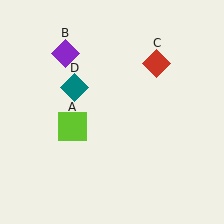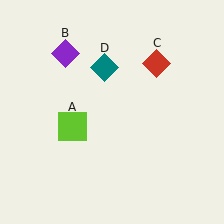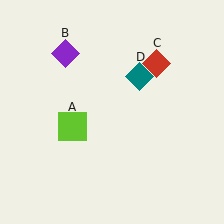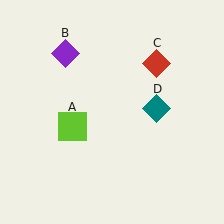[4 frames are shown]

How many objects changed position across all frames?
1 object changed position: teal diamond (object D).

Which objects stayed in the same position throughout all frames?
Lime square (object A) and purple diamond (object B) and red diamond (object C) remained stationary.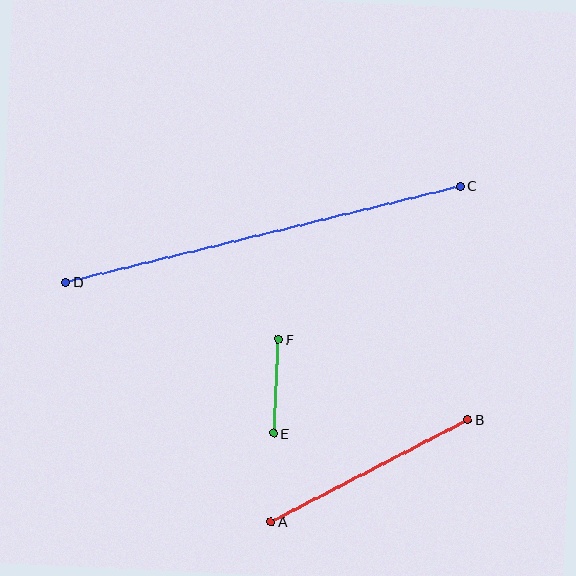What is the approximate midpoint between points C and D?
The midpoint is at approximately (263, 234) pixels.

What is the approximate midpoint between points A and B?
The midpoint is at approximately (370, 471) pixels.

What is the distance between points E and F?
The distance is approximately 94 pixels.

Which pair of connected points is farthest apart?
Points C and D are farthest apart.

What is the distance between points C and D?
The distance is approximately 406 pixels.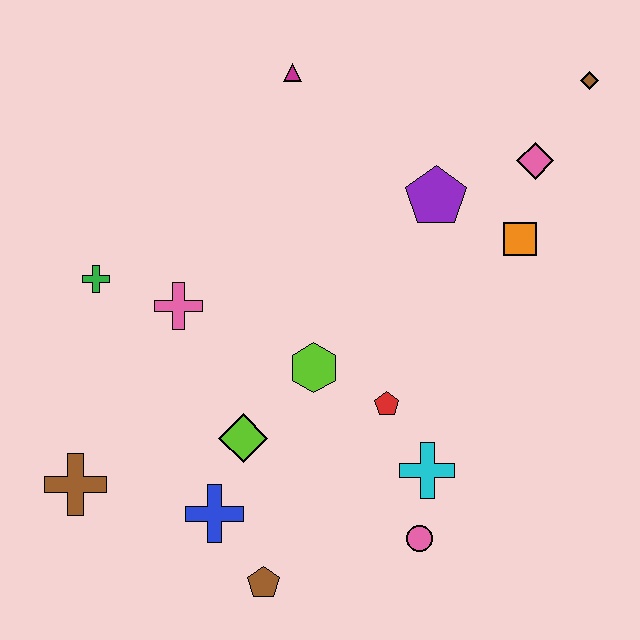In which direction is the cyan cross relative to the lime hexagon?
The cyan cross is to the right of the lime hexagon.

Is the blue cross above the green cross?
No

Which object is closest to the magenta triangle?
The purple pentagon is closest to the magenta triangle.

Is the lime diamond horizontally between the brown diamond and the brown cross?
Yes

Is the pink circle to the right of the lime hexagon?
Yes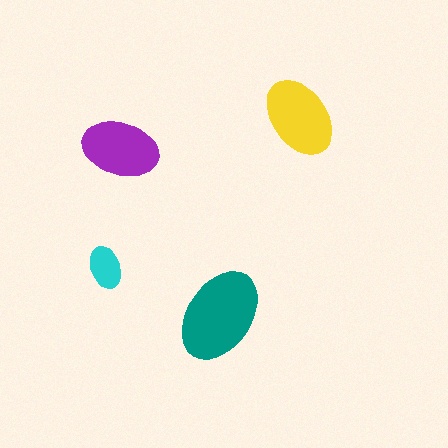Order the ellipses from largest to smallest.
the teal one, the yellow one, the purple one, the cyan one.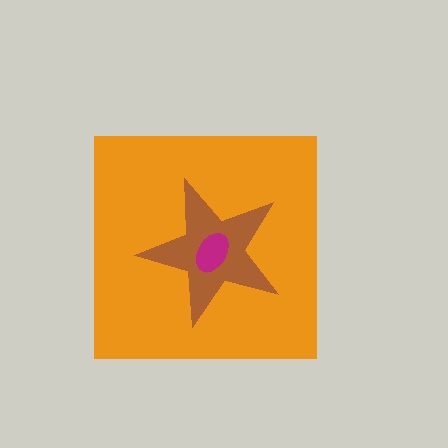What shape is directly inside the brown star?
The magenta ellipse.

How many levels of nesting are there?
3.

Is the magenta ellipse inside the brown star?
Yes.